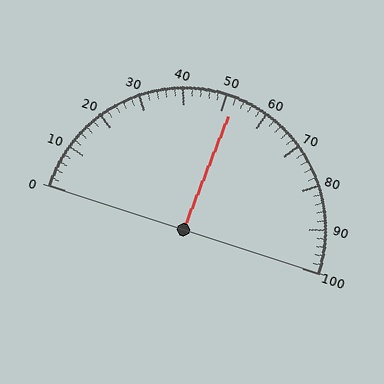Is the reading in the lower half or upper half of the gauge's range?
The reading is in the upper half of the range (0 to 100).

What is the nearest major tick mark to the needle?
The nearest major tick mark is 50.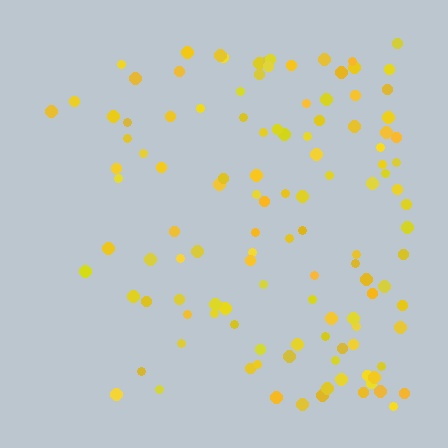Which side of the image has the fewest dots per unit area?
The left.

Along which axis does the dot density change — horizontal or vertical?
Horizontal.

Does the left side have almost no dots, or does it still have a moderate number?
Still a moderate number, just noticeably fewer than the right.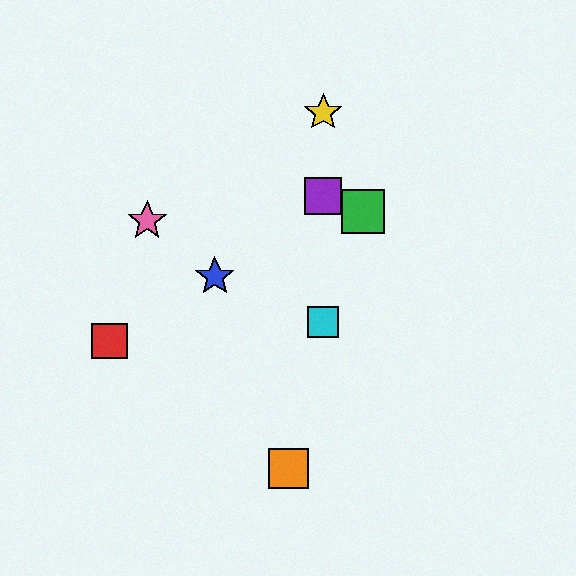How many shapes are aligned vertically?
3 shapes (the yellow star, the purple square, the cyan square) are aligned vertically.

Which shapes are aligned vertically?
The yellow star, the purple square, the cyan square are aligned vertically.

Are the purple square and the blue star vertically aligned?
No, the purple square is at x≈323 and the blue star is at x≈215.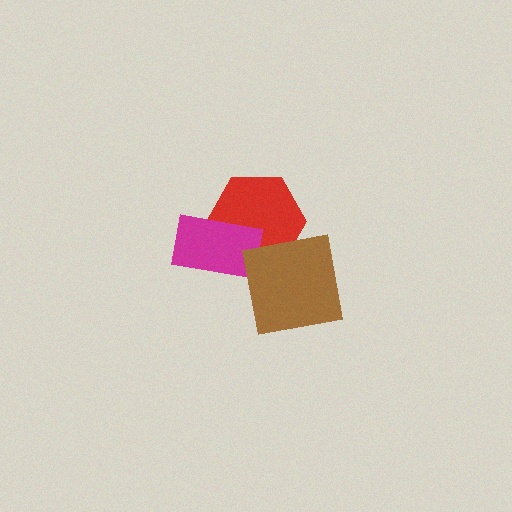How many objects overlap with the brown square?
1 object overlaps with the brown square.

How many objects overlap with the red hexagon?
2 objects overlap with the red hexagon.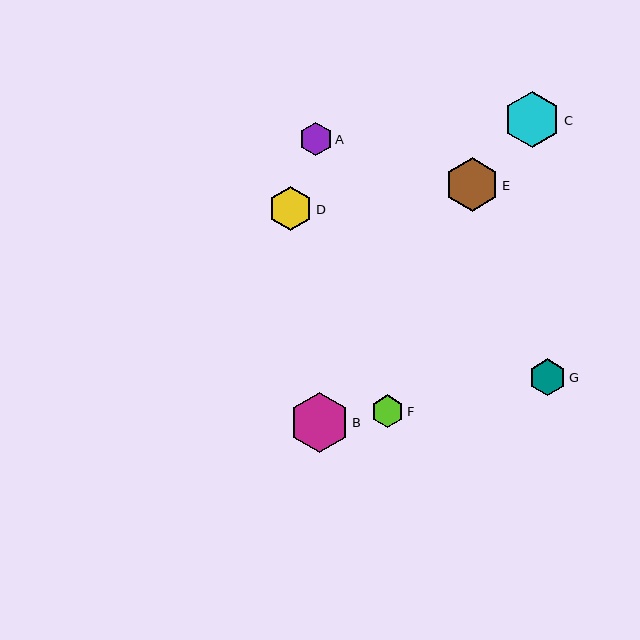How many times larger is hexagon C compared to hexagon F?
Hexagon C is approximately 1.7 times the size of hexagon F.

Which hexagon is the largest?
Hexagon B is the largest with a size of approximately 59 pixels.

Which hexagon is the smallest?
Hexagon F is the smallest with a size of approximately 33 pixels.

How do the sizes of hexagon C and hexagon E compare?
Hexagon C and hexagon E are approximately the same size.